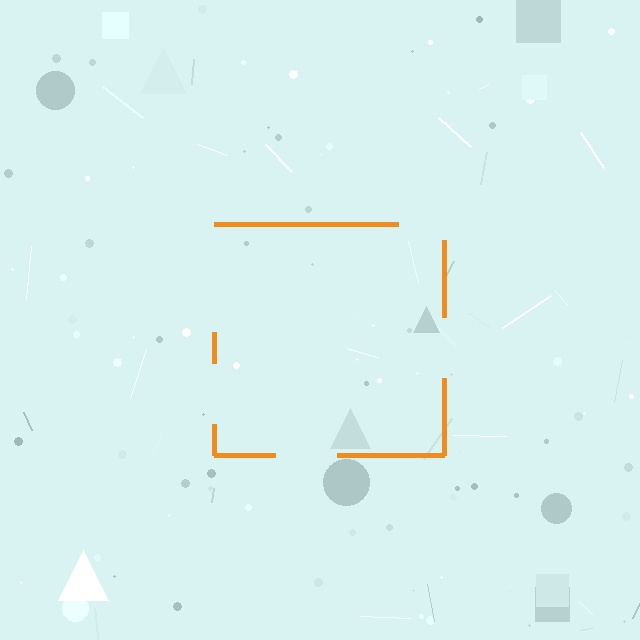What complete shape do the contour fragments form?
The contour fragments form a square.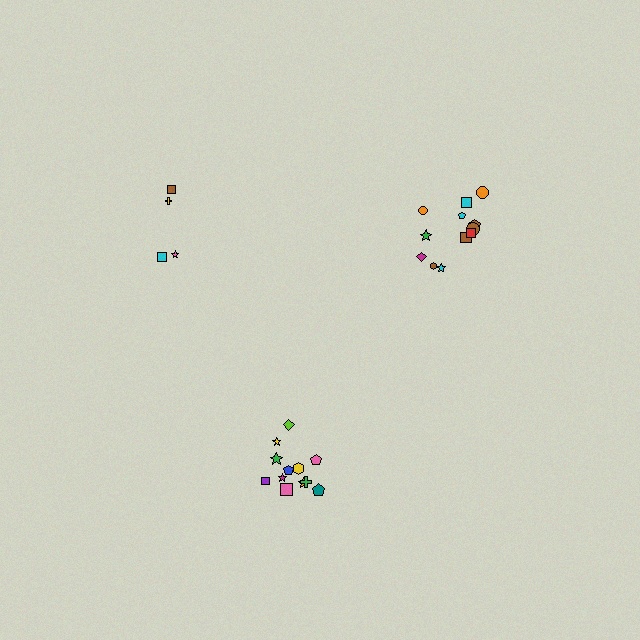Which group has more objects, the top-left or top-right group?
The top-right group.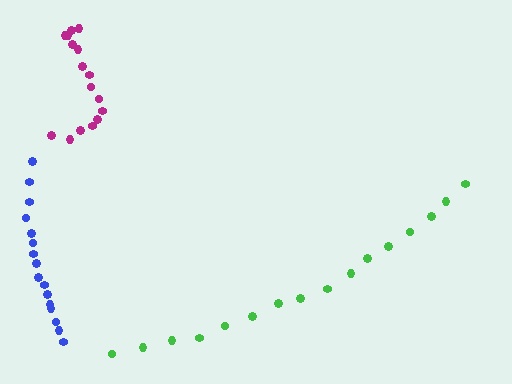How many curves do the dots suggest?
There are 3 distinct paths.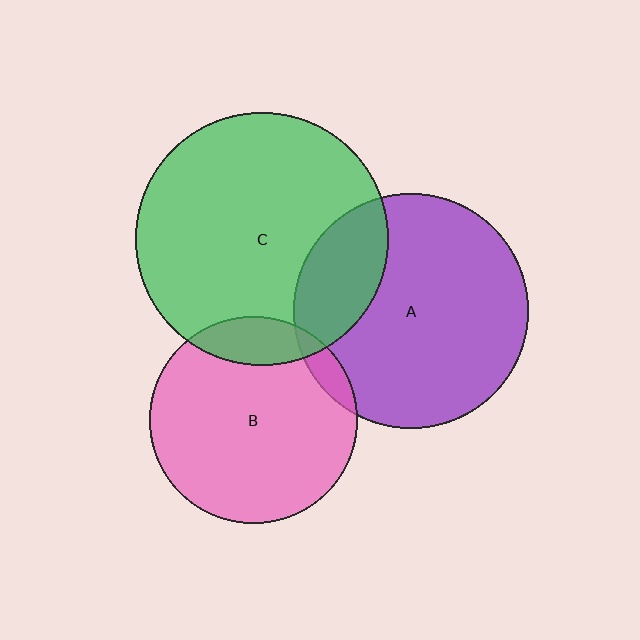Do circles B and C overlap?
Yes.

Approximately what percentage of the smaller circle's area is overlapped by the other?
Approximately 15%.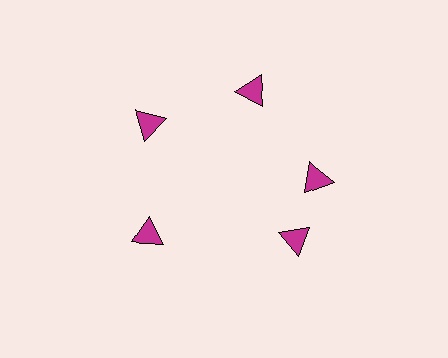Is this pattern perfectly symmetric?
No. The 5 magenta triangles are arranged in a ring, but one element near the 5 o'clock position is rotated out of alignment along the ring, breaking the 5-fold rotational symmetry.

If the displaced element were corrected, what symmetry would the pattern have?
It would have 5-fold rotational symmetry — the pattern would map onto itself every 72 degrees.